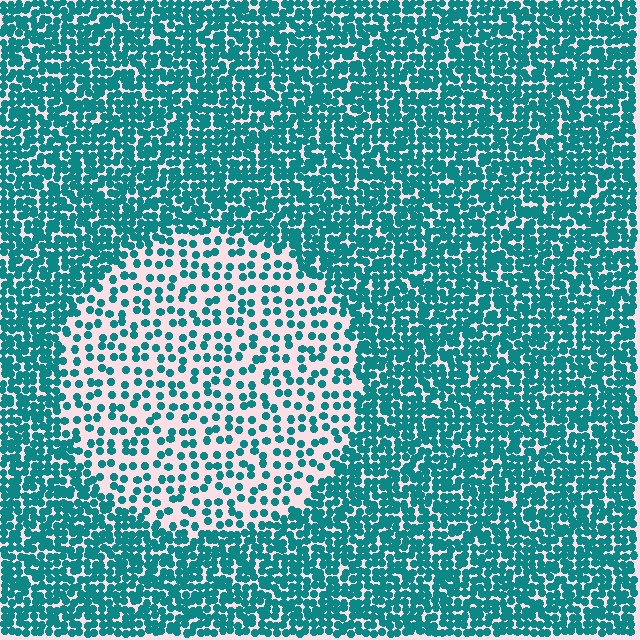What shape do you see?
I see a circle.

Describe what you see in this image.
The image contains small teal elements arranged at two different densities. A circle-shaped region is visible where the elements are less densely packed than the surrounding area.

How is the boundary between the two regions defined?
The boundary is defined by a change in element density (approximately 2.4x ratio). All elements are the same color, size, and shape.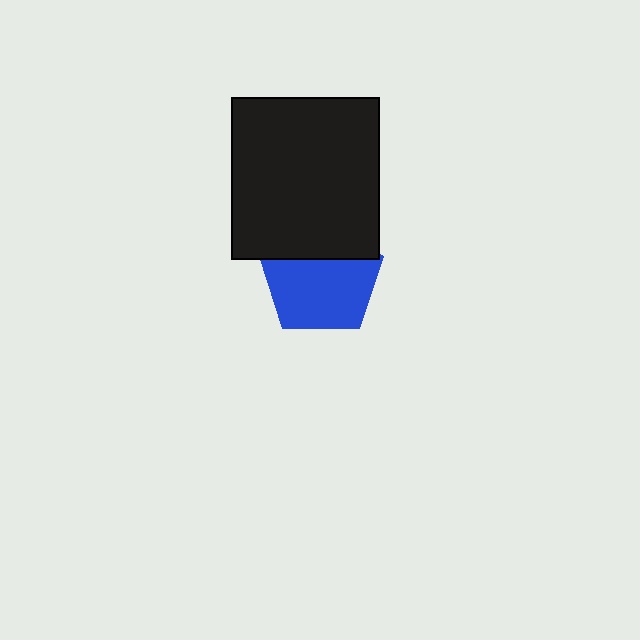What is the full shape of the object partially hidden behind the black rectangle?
The partially hidden object is a blue pentagon.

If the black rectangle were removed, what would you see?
You would see the complete blue pentagon.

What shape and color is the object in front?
The object in front is a black rectangle.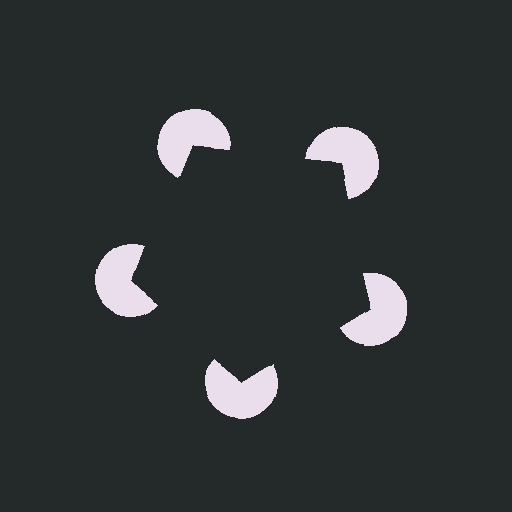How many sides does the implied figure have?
5 sides.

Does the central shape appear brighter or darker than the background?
It typically appears slightly darker than the background, even though no actual brightness change is drawn.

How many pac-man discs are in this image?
There are 5 — one at each vertex of the illusory pentagon.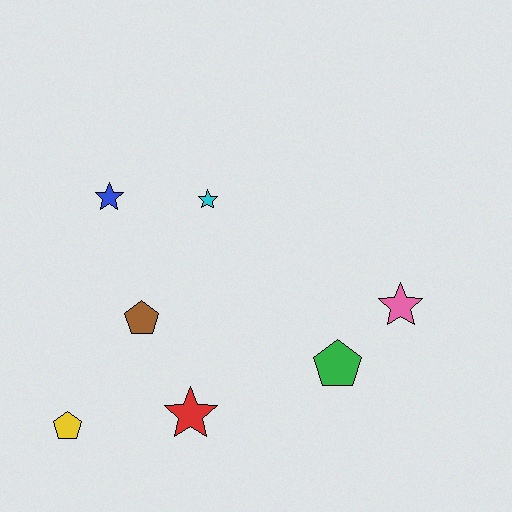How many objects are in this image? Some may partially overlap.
There are 7 objects.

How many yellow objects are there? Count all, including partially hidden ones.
There is 1 yellow object.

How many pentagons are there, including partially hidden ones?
There are 3 pentagons.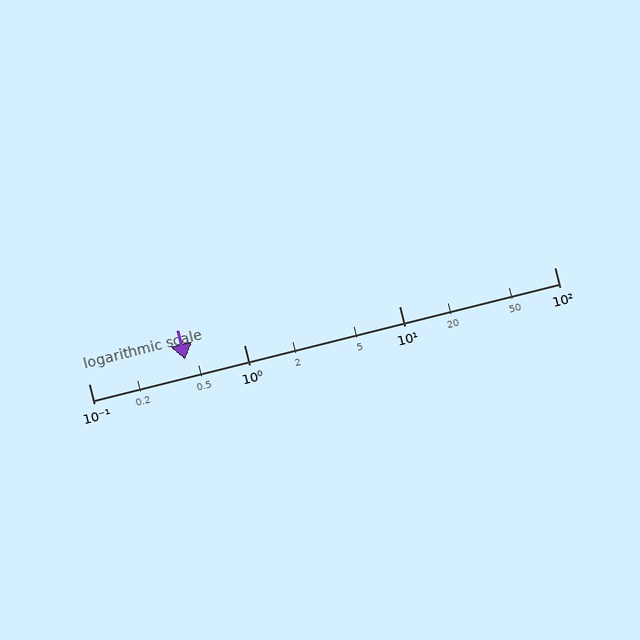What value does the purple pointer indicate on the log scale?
The pointer indicates approximately 0.42.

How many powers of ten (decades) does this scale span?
The scale spans 3 decades, from 0.1 to 100.